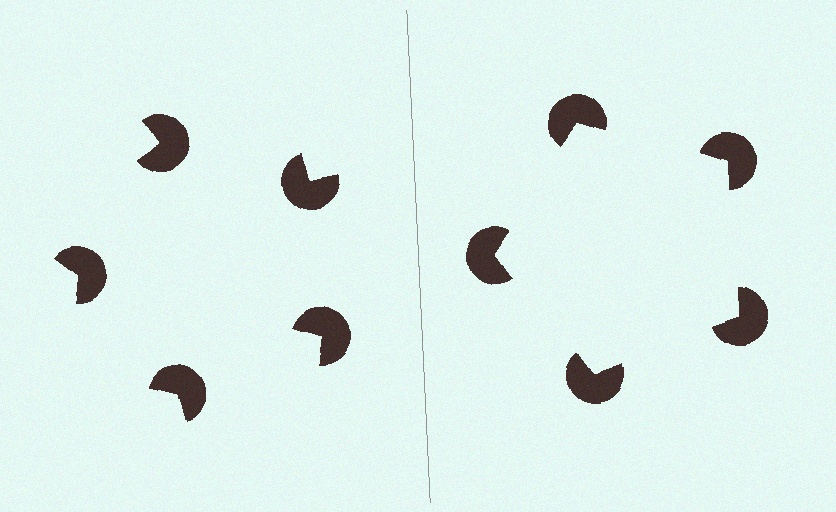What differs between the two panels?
The pac-man discs are positioned identically on both sides; only the wedge orientations differ. On the right they align to a pentagon; on the left they are misaligned.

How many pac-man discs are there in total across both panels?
10 — 5 on each side.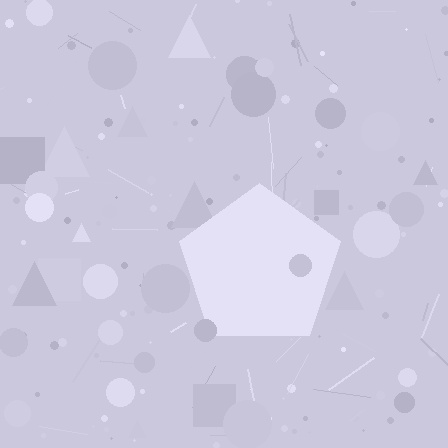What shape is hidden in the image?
A pentagon is hidden in the image.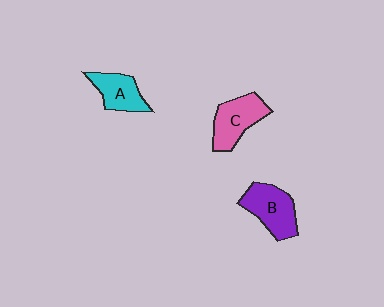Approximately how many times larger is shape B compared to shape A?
Approximately 1.3 times.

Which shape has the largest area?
Shape B (purple).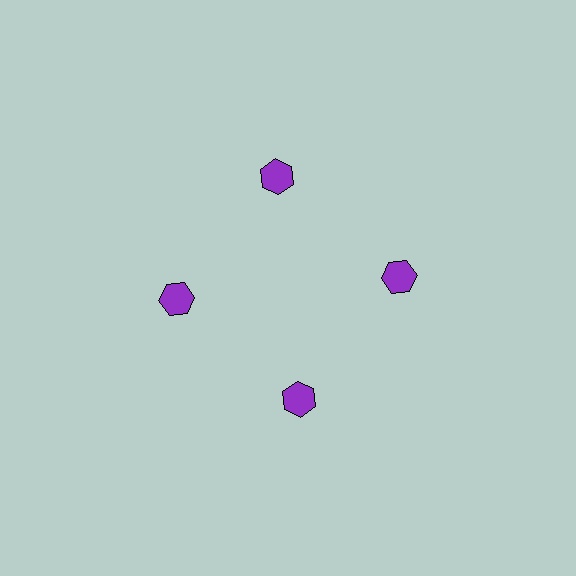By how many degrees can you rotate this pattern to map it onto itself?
The pattern maps onto itself every 90 degrees of rotation.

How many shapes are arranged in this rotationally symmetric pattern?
There are 4 shapes, arranged in 4 groups of 1.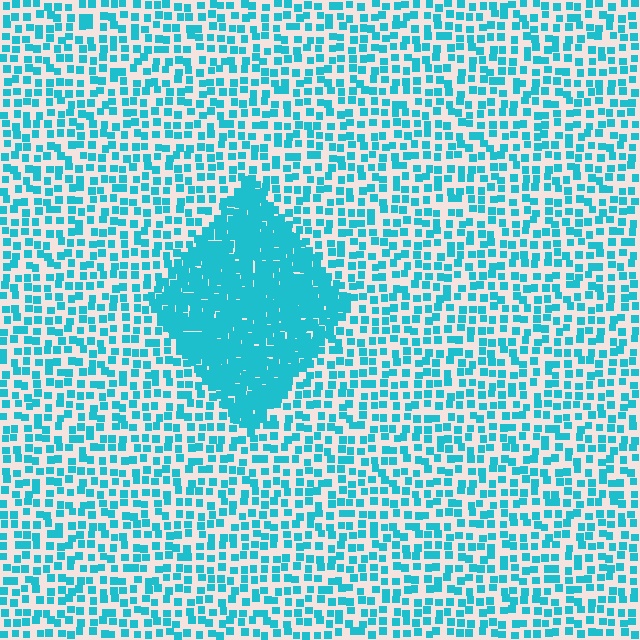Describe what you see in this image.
The image contains small cyan elements arranged at two different densities. A diamond-shaped region is visible where the elements are more densely packed than the surrounding area.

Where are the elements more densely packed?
The elements are more densely packed inside the diamond boundary.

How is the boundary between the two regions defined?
The boundary is defined by a change in element density (approximately 2.8x ratio). All elements are the same color, size, and shape.